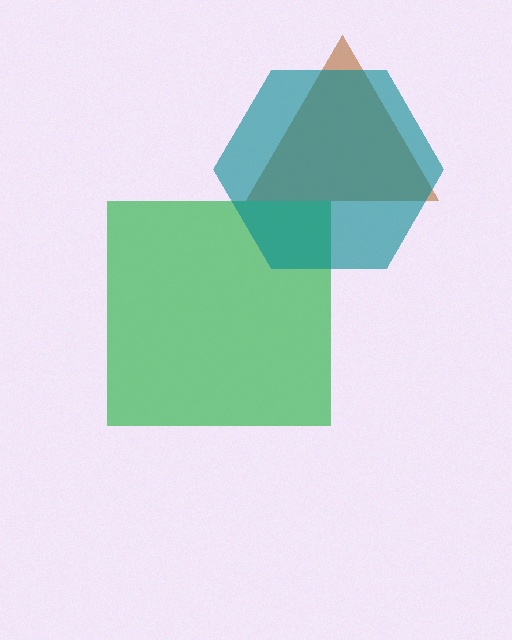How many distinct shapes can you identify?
There are 3 distinct shapes: a green square, a brown triangle, a teal hexagon.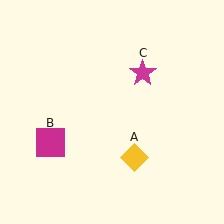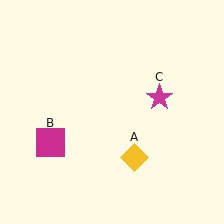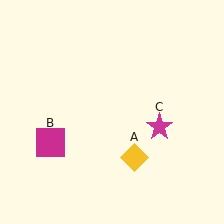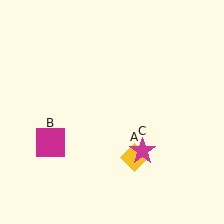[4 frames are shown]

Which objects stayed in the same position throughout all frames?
Yellow diamond (object A) and magenta square (object B) remained stationary.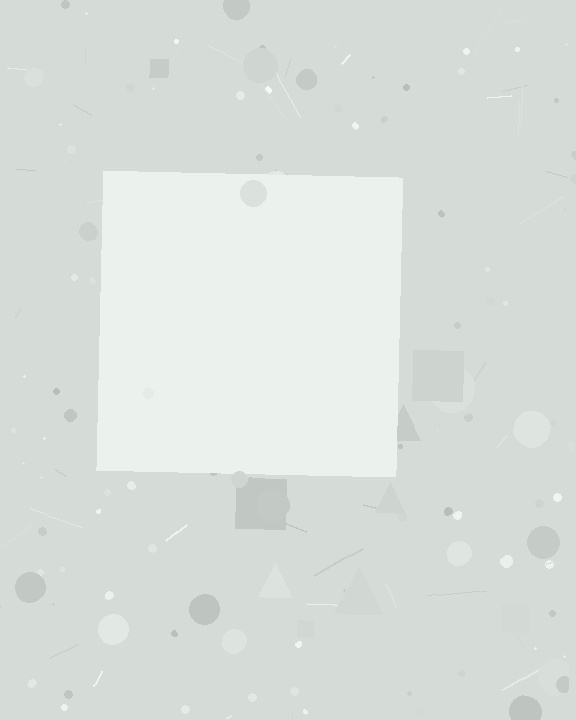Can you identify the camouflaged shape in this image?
The camouflaged shape is a square.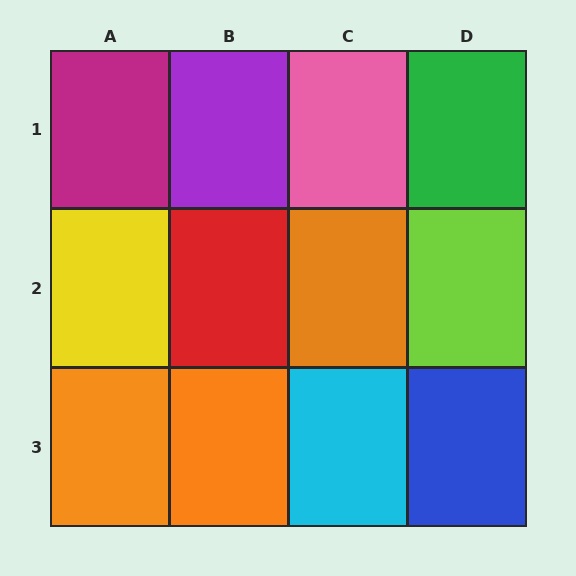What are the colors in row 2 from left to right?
Yellow, red, orange, lime.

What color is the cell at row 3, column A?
Orange.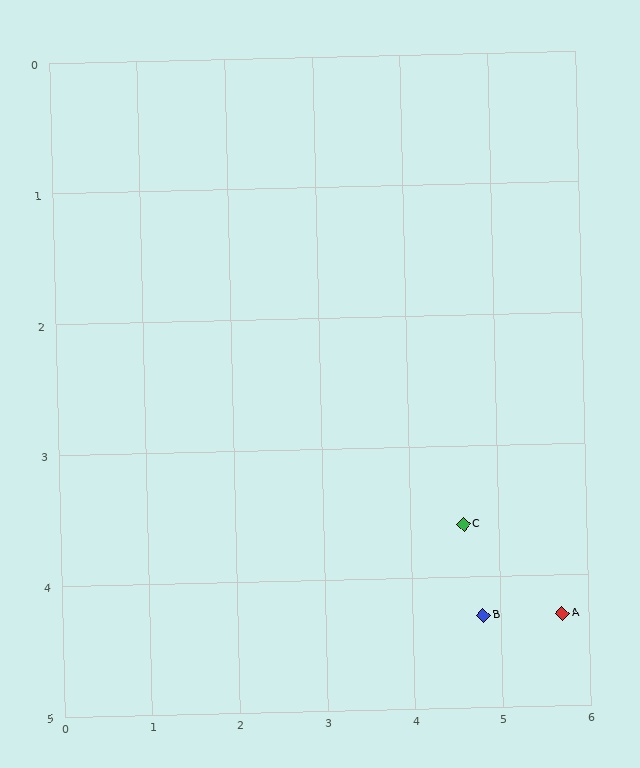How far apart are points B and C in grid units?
Points B and C are about 0.7 grid units apart.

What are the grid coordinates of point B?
Point B is at approximately (4.8, 4.3).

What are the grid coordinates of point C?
Point C is at approximately (4.6, 3.6).